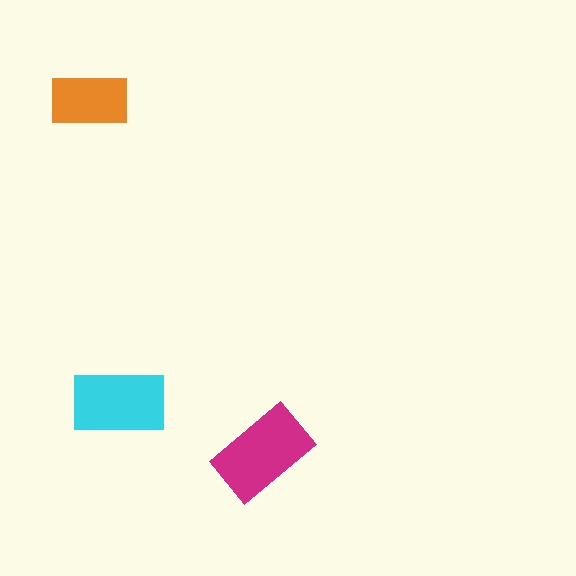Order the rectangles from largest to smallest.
the magenta one, the cyan one, the orange one.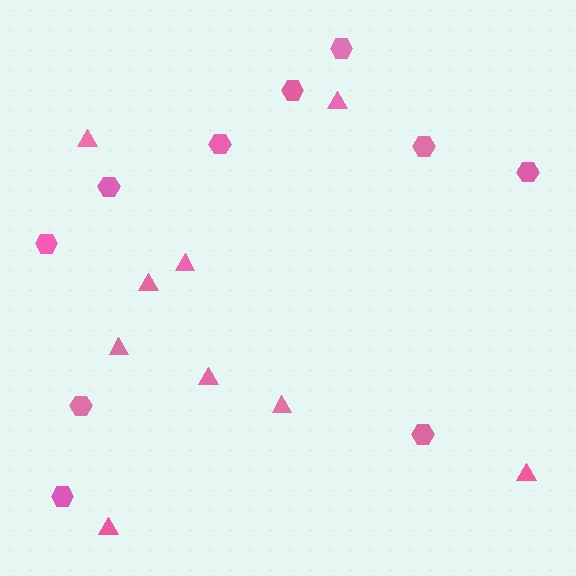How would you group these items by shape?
There are 2 groups: one group of triangles (9) and one group of hexagons (10).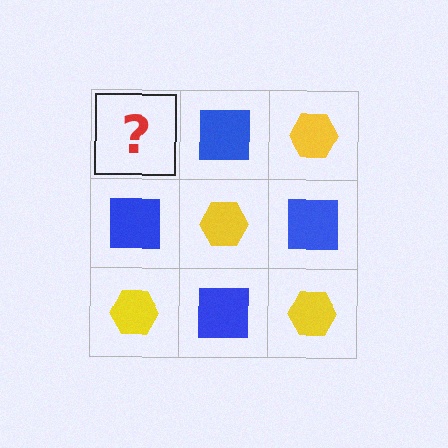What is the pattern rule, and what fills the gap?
The rule is that it alternates yellow hexagon and blue square in a checkerboard pattern. The gap should be filled with a yellow hexagon.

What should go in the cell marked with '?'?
The missing cell should contain a yellow hexagon.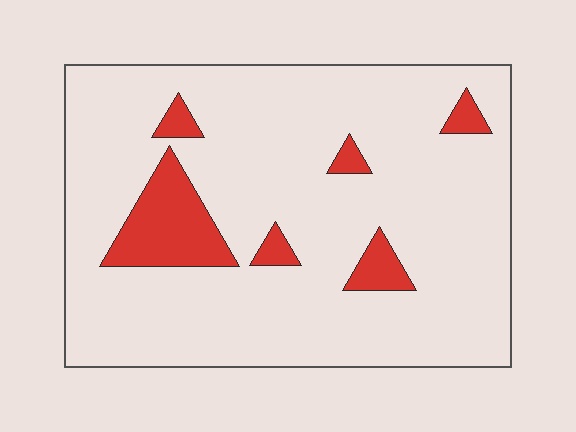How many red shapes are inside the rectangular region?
6.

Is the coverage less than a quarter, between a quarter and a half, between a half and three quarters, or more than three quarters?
Less than a quarter.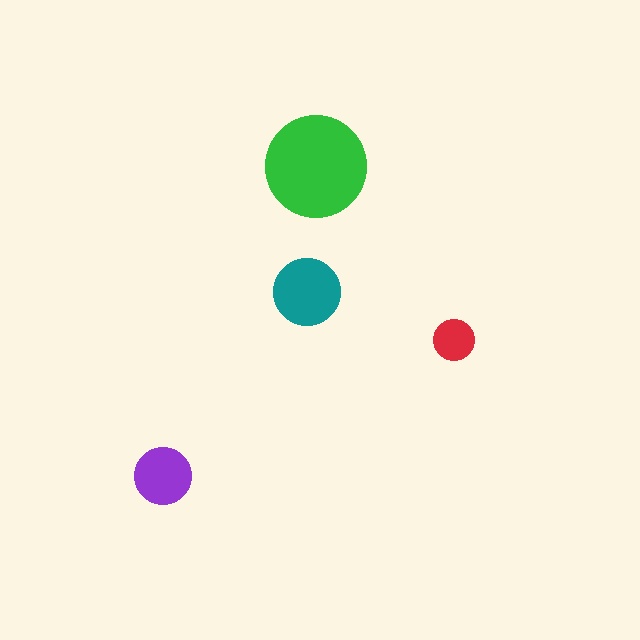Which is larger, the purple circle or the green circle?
The green one.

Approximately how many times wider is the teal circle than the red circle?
About 1.5 times wider.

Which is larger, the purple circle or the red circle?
The purple one.